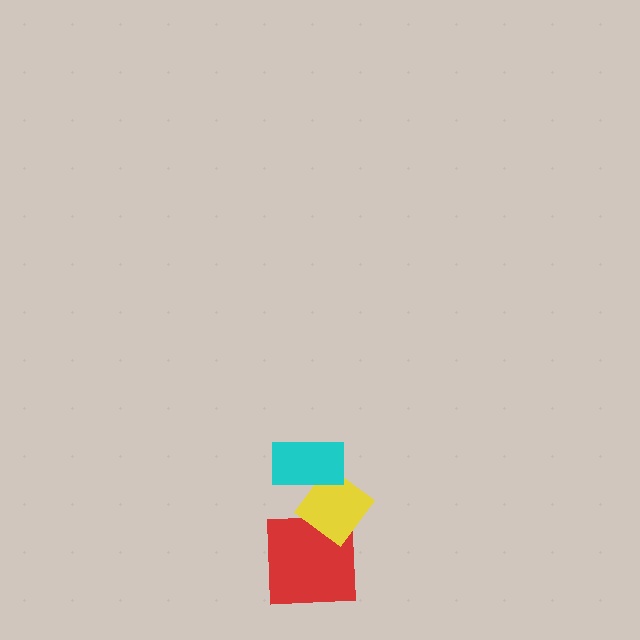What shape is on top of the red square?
The yellow diamond is on top of the red square.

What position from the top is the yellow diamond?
The yellow diamond is 2nd from the top.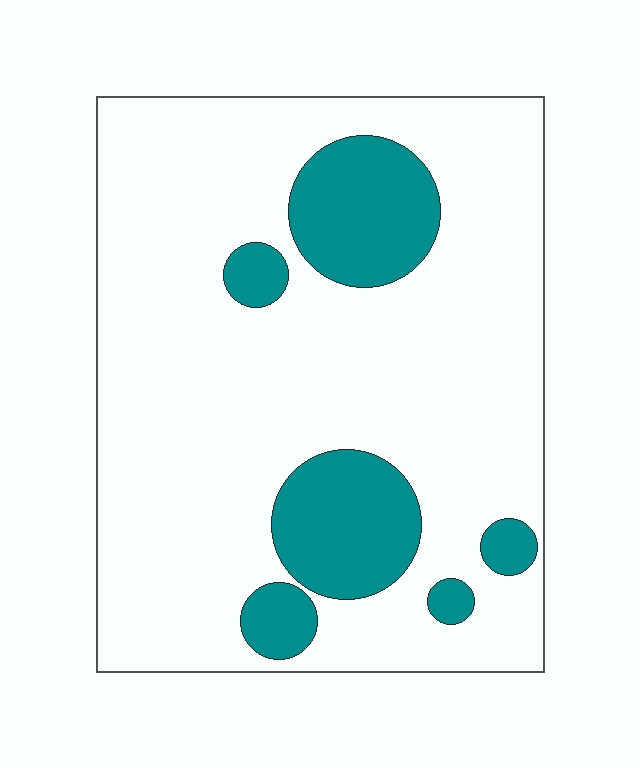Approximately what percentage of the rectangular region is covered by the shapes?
Approximately 20%.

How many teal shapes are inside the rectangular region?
6.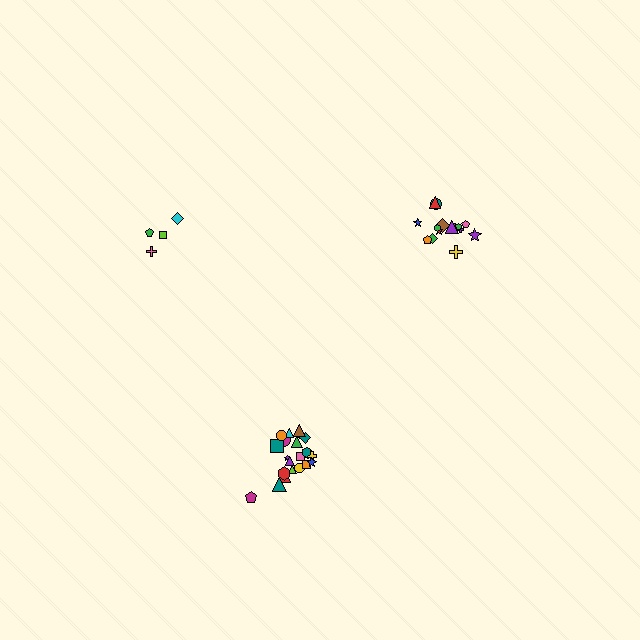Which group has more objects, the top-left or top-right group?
The top-right group.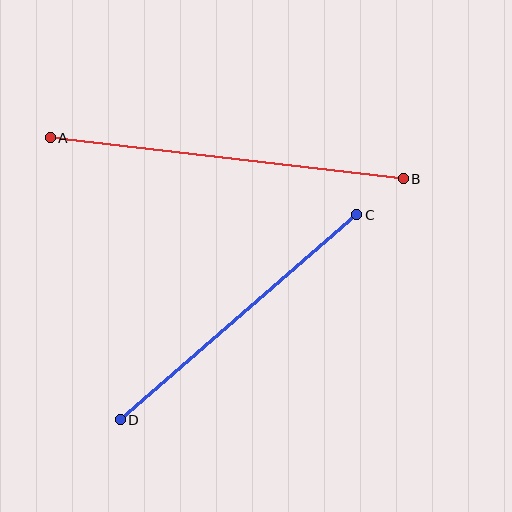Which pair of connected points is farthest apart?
Points A and B are farthest apart.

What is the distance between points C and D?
The distance is approximately 313 pixels.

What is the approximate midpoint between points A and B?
The midpoint is at approximately (227, 158) pixels.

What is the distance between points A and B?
The distance is approximately 355 pixels.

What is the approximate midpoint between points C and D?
The midpoint is at approximately (239, 317) pixels.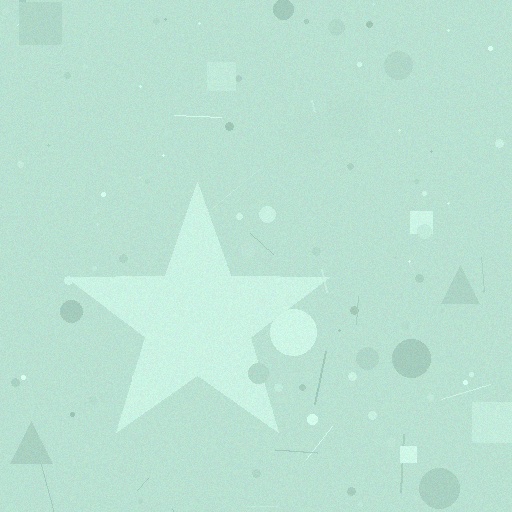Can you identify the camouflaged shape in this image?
The camouflaged shape is a star.